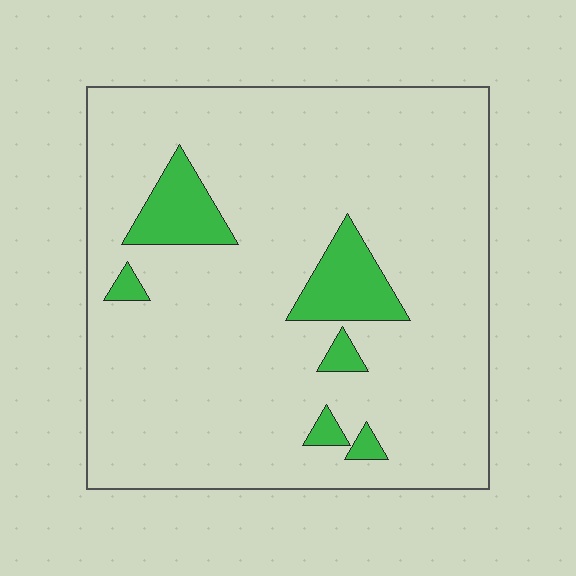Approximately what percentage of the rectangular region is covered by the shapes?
Approximately 10%.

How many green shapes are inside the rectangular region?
6.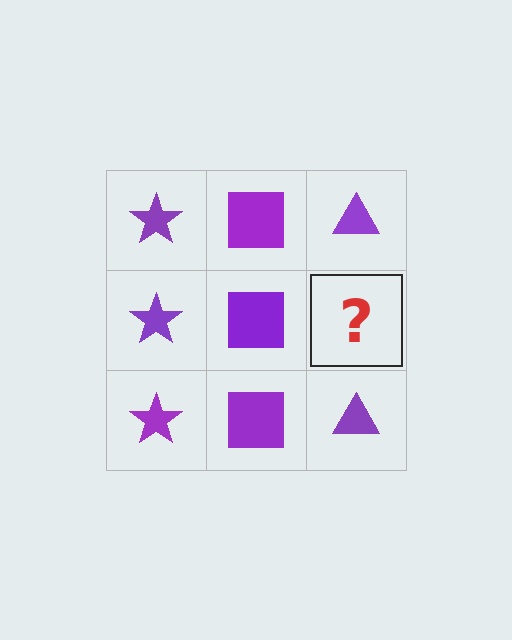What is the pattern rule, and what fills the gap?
The rule is that each column has a consistent shape. The gap should be filled with a purple triangle.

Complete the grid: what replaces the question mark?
The question mark should be replaced with a purple triangle.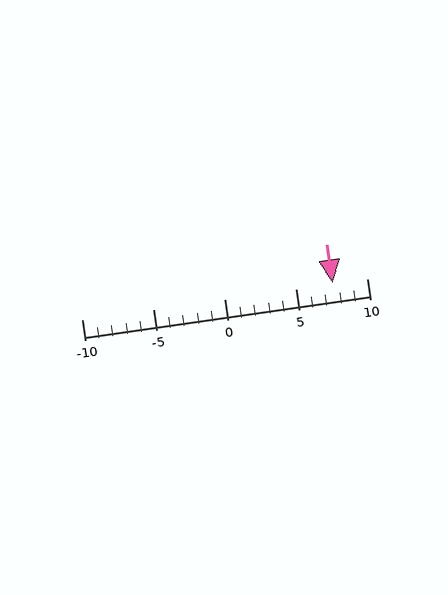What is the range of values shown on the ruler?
The ruler shows values from -10 to 10.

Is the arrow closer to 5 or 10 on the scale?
The arrow is closer to 10.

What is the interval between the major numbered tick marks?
The major tick marks are spaced 5 units apart.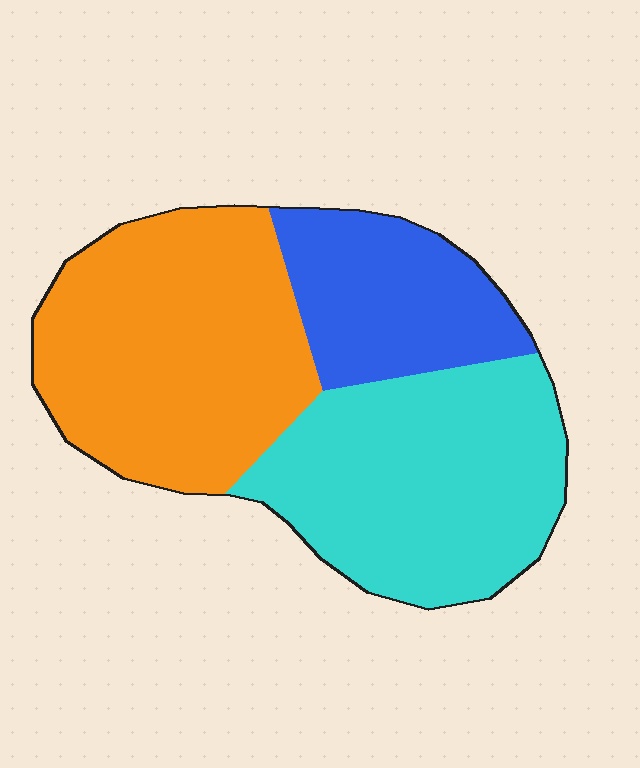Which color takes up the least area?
Blue, at roughly 20%.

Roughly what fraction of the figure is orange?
Orange covers 41% of the figure.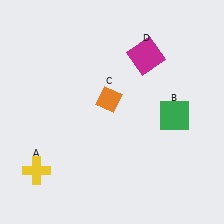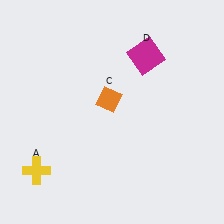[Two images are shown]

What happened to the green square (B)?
The green square (B) was removed in Image 2. It was in the bottom-right area of Image 1.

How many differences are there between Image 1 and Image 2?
There is 1 difference between the two images.